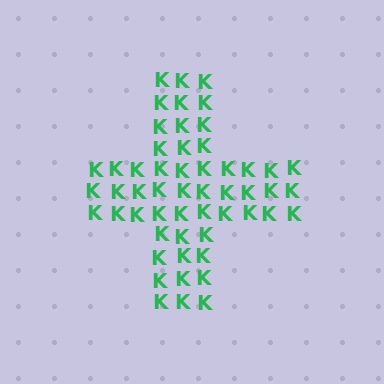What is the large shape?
The large shape is a cross.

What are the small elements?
The small elements are letter K's.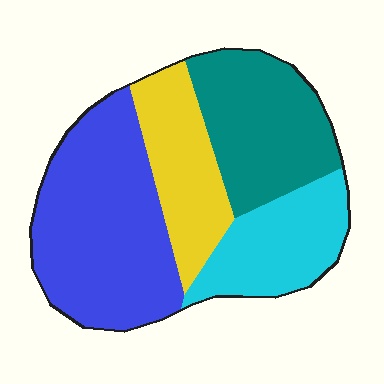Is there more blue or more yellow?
Blue.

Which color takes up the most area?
Blue, at roughly 40%.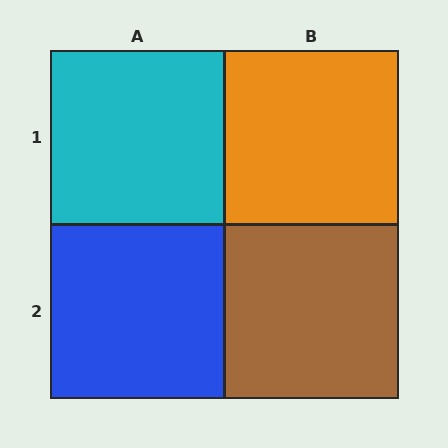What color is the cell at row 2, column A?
Blue.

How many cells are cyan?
1 cell is cyan.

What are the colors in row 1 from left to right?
Cyan, orange.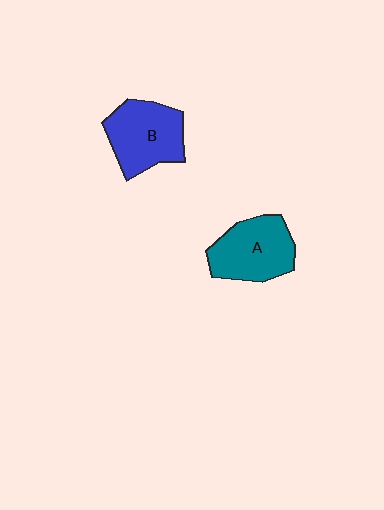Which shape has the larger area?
Shape B (blue).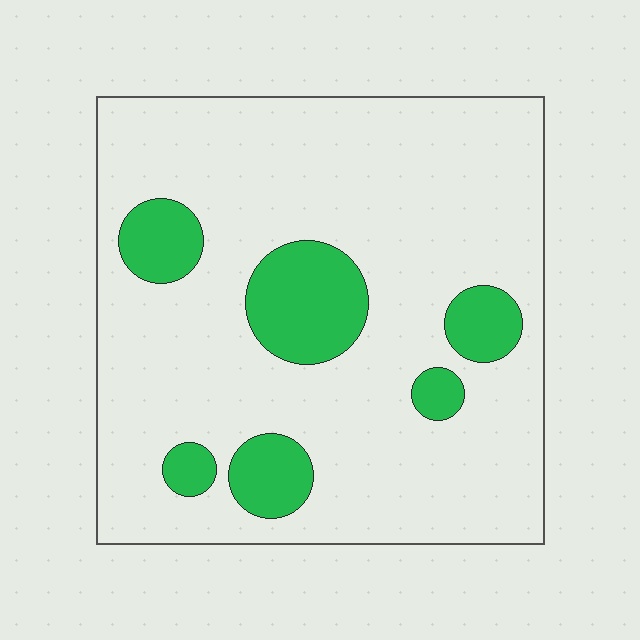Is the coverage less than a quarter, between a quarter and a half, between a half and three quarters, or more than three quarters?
Less than a quarter.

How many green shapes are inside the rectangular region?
6.